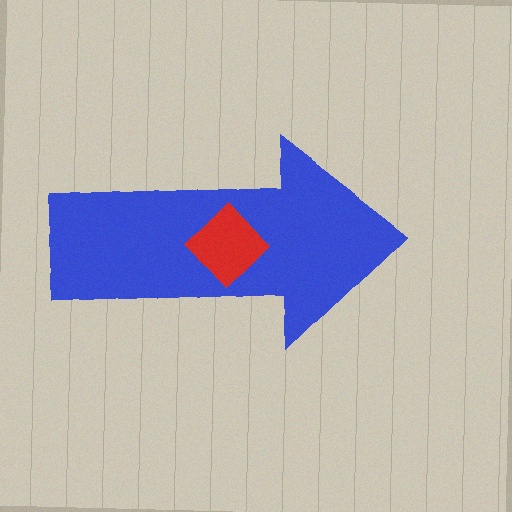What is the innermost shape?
The red diamond.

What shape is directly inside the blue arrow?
The red diamond.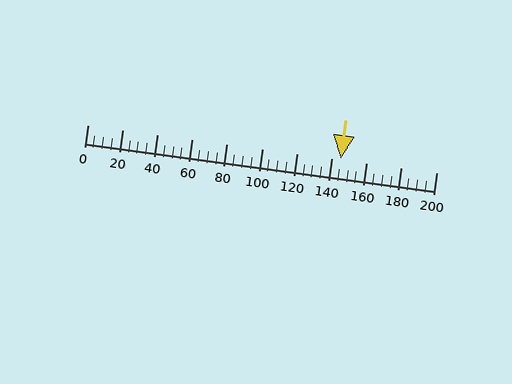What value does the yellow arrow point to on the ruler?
The yellow arrow points to approximately 145.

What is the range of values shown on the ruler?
The ruler shows values from 0 to 200.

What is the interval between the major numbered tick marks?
The major tick marks are spaced 20 units apart.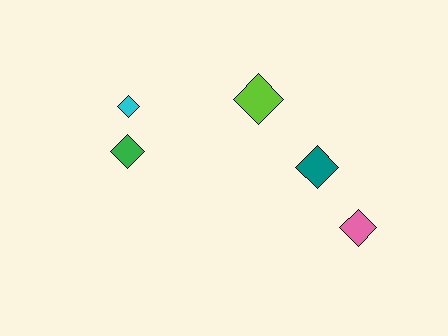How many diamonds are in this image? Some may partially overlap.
There are 5 diamonds.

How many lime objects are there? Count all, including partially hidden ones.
There is 1 lime object.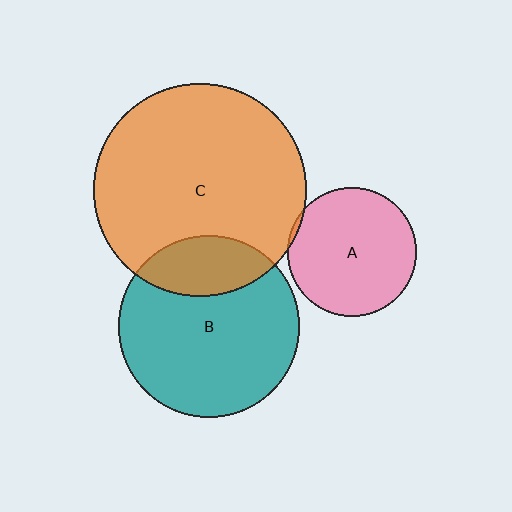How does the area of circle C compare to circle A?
Approximately 2.8 times.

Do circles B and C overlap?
Yes.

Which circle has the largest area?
Circle C (orange).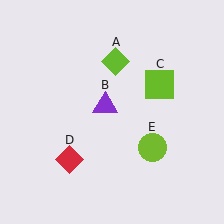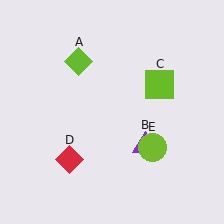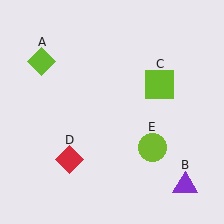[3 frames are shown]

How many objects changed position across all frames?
2 objects changed position: lime diamond (object A), purple triangle (object B).